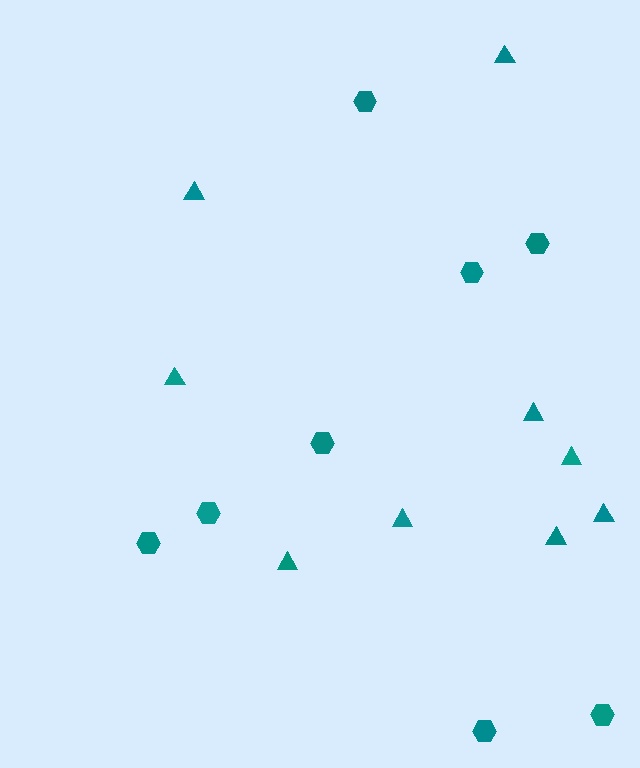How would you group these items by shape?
There are 2 groups: one group of hexagons (8) and one group of triangles (9).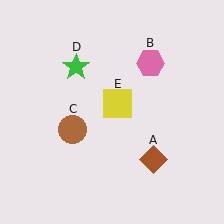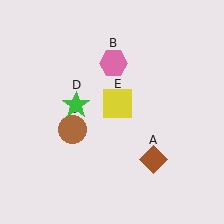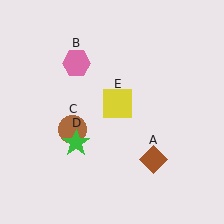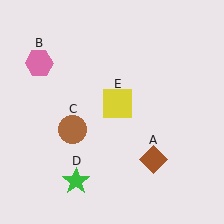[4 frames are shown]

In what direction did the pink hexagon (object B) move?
The pink hexagon (object B) moved left.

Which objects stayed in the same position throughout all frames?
Brown diamond (object A) and brown circle (object C) and yellow square (object E) remained stationary.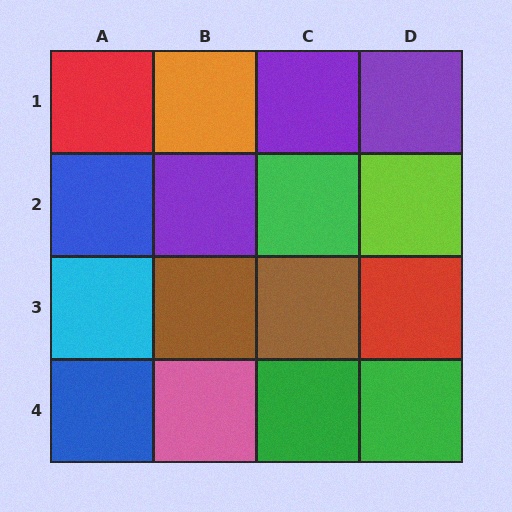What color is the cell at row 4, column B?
Pink.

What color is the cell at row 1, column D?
Purple.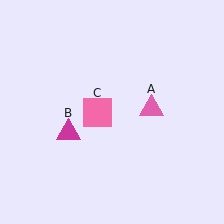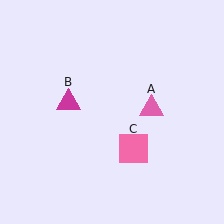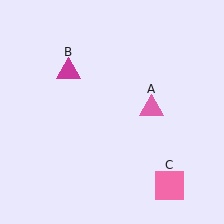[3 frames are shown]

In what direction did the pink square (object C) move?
The pink square (object C) moved down and to the right.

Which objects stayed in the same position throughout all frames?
Pink triangle (object A) remained stationary.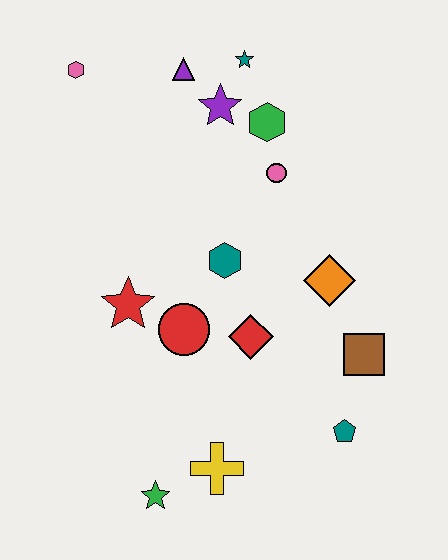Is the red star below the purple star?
Yes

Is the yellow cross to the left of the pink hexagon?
No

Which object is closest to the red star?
The red circle is closest to the red star.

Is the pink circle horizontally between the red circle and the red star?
No